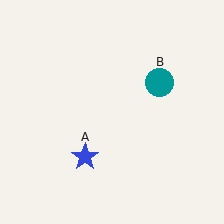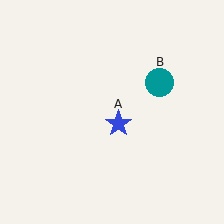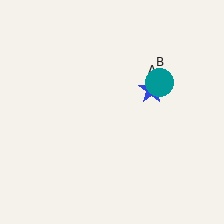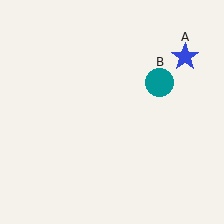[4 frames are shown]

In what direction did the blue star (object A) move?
The blue star (object A) moved up and to the right.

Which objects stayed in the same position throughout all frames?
Teal circle (object B) remained stationary.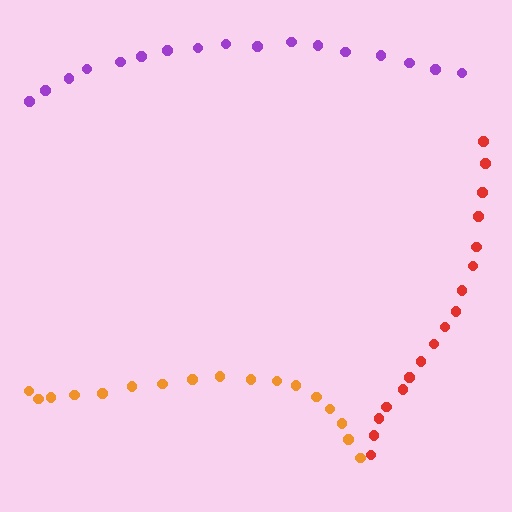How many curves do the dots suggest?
There are 3 distinct paths.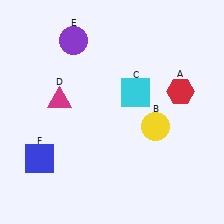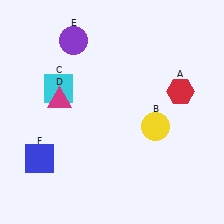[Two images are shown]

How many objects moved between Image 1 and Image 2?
1 object moved between the two images.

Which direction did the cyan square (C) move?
The cyan square (C) moved left.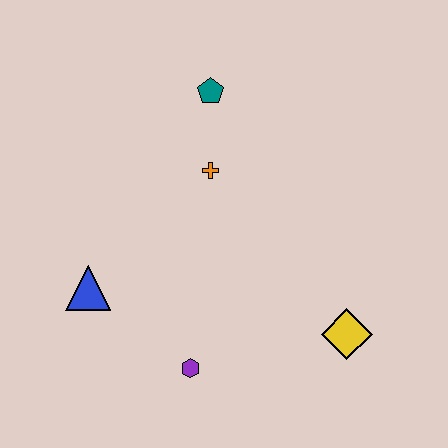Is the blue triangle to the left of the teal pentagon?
Yes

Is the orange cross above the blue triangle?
Yes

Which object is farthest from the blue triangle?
The yellow diamond is farthest from the blue triangle.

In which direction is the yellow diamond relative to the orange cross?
The yellow diamond is below the orange cross.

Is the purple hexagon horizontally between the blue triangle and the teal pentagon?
Yes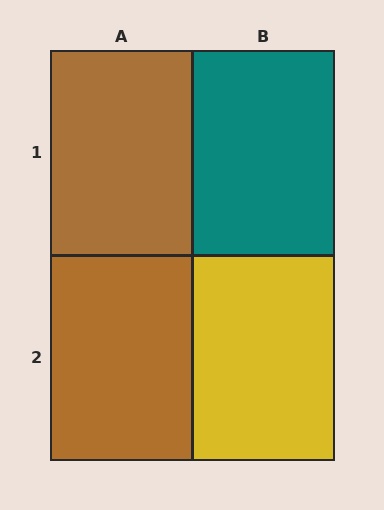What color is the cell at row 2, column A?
Brown.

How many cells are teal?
1 cell is teal.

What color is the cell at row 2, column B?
Yellow.